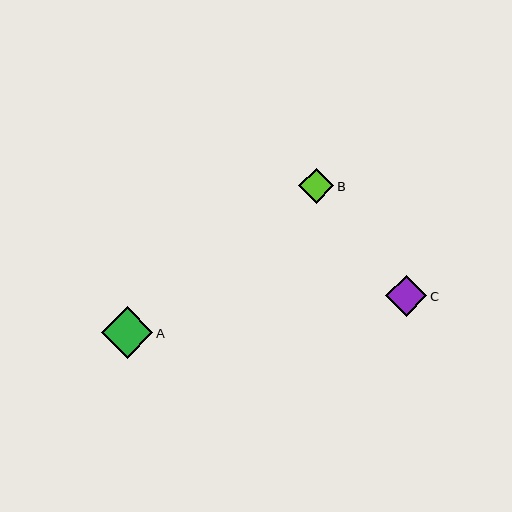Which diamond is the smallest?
Diamond B is the smallest with a size of approximately 35 pixels.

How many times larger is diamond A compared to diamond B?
Diamond A is approximately 1.5 times the size of diamond B.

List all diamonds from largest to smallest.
From largest to smallest: A, C, B.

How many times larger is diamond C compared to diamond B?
Diamond C is approximately 1.2 times the size of diamond B.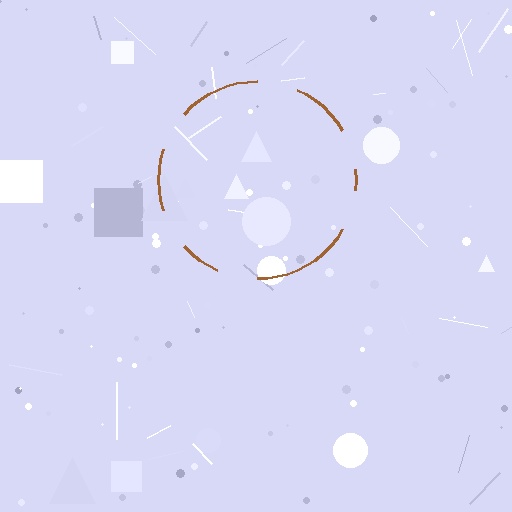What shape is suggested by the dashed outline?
The dashed outline suggests a circle.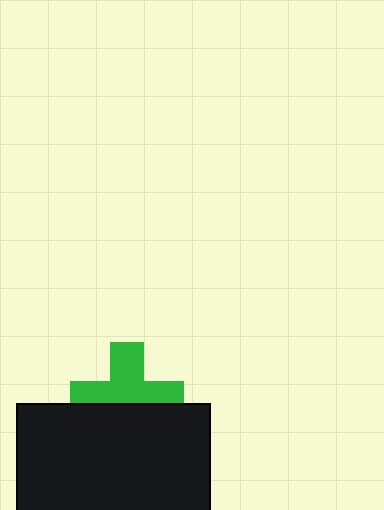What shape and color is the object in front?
The object in front is a black rectangle.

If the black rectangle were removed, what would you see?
You would see the complete green cross.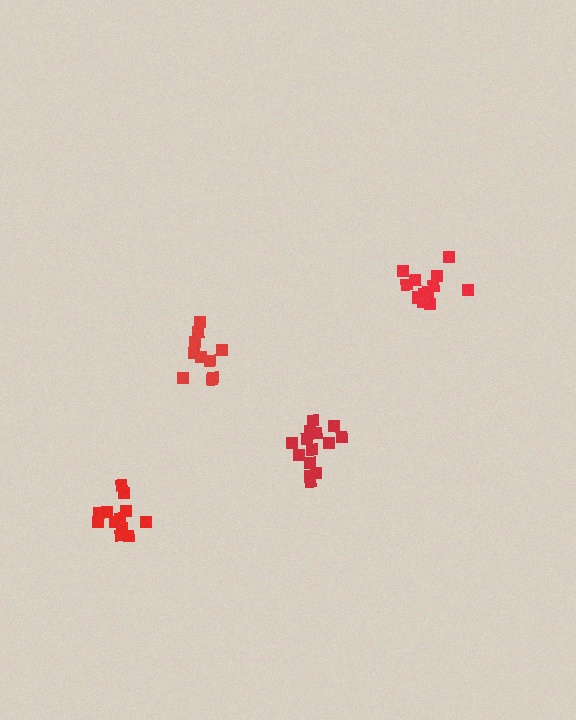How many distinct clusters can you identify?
There are 4 distinct clusters.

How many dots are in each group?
Group 1: 12 dots, Group 2: 10 dots, Group 3: 13 dots, Group 4: 14 dots (49 total).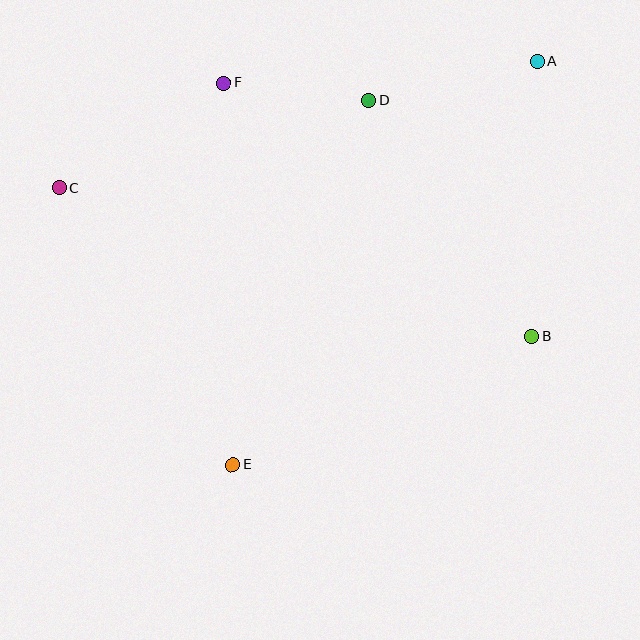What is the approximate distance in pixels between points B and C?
The distance between B and C is approximately 495 pixels.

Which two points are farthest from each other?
Points A and E are farthest from each other.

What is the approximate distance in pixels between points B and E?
The distance between B and E is approximately 326 pixels.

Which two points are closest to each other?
Points D and F are closest to each other.